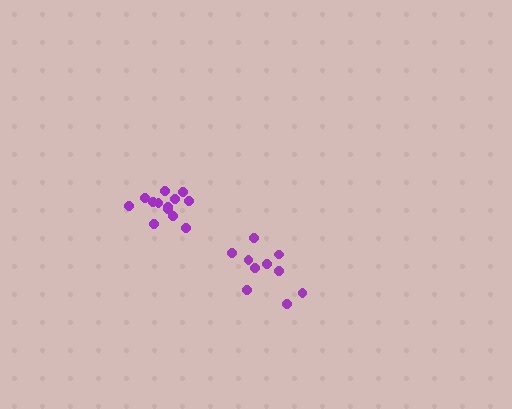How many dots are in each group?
Group 1: 13 dots, Group 2: 10 dots (23 total).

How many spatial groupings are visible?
There are 2 spatial groupings.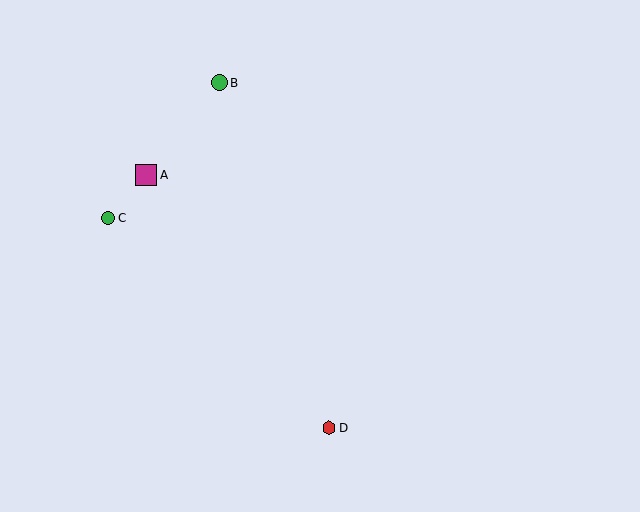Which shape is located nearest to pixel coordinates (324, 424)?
The red hexagon (labeled D) at (329, 428) is nearest to that location.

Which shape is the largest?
The magenta square (labeled A) is the largest.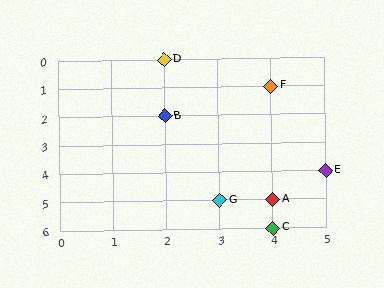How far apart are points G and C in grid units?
Points G and C are 1 column and 1 row apart (about 1.4 grid units diagonally).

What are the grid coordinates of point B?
Point B is at grid coordinates (2, 2).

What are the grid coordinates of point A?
Point A is at grid coordinates (4, 5).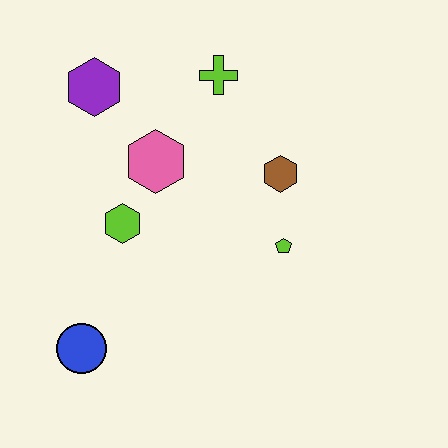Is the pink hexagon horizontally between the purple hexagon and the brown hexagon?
Yes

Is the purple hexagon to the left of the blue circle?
No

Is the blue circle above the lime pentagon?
No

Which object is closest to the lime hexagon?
The pink hexagon is closest to the lime hexagon.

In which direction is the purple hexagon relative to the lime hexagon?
The purple hexagon is above the lime hexagon.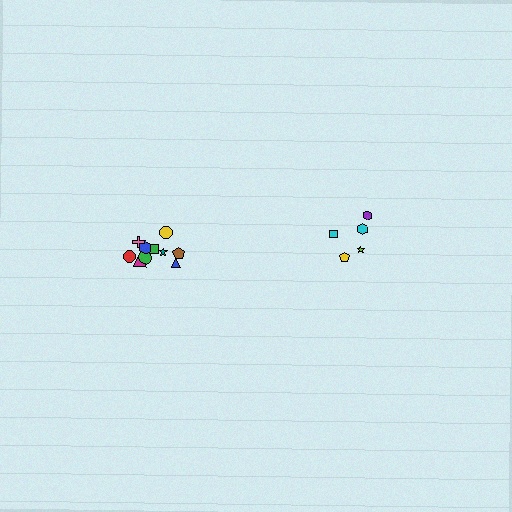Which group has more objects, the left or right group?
The left group.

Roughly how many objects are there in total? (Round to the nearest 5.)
Roughly 15 objects in total.